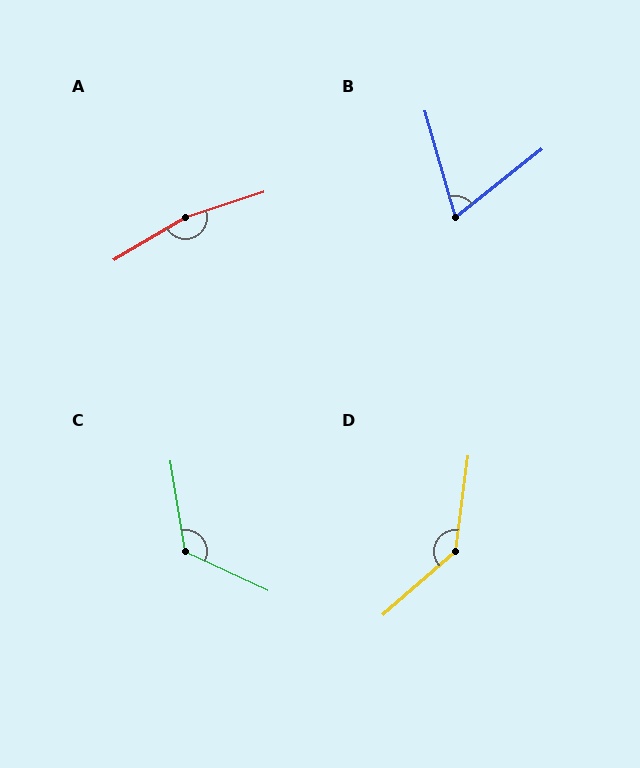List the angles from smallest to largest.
B (68°), C (124°), D (139°), A (167°).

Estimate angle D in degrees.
Approximately 139 degrees.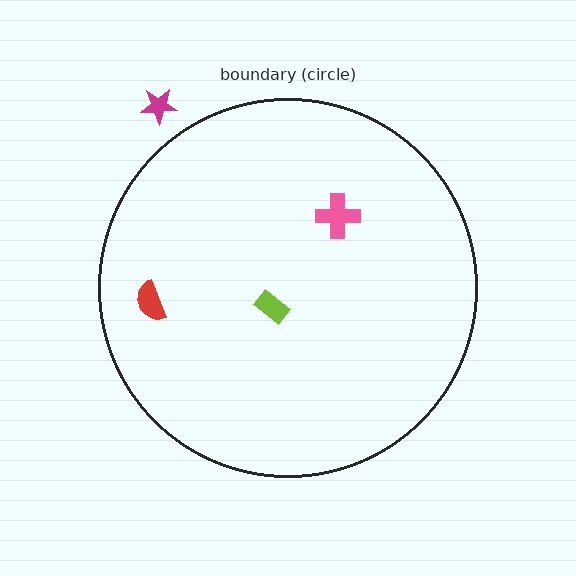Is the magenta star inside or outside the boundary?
Outside.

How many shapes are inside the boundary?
3 inside, 1 outside.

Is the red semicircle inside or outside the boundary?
Inside.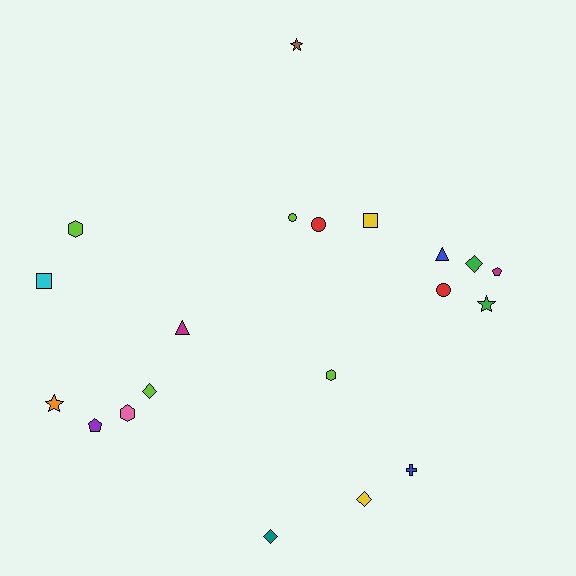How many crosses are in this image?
There is 1 cross.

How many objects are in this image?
There are 20 objects.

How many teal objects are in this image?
There is 1 teal object.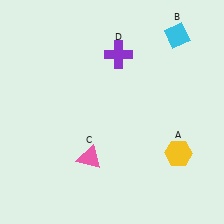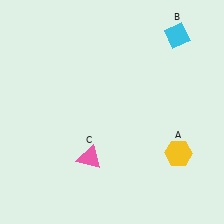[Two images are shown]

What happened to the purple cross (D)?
The purple cross (D) was removed in Image 2. It was in the top-right area of Image 1.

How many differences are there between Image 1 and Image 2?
There is 1 difference between the two images.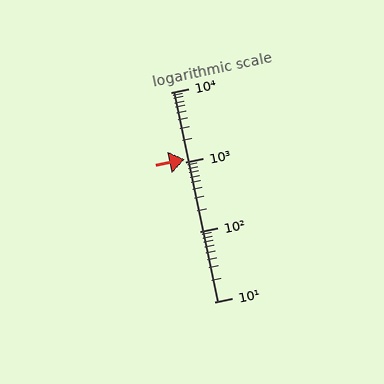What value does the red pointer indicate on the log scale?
The pointer indicates approximately 1100.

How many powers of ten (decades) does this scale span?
The scale spans 3 decades, from 10 to 10000.